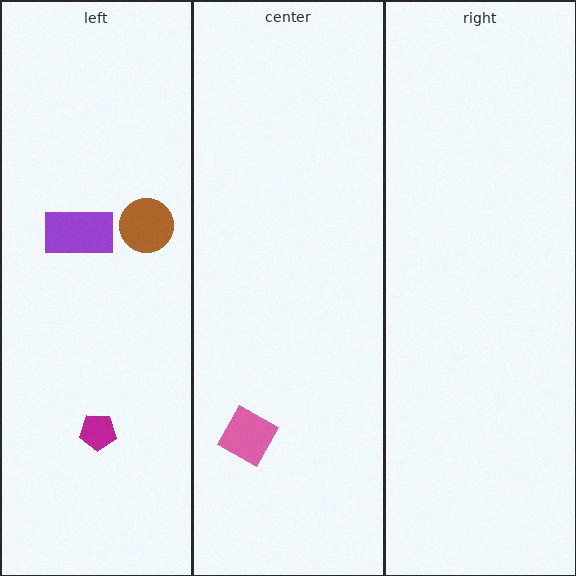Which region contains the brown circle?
The left region.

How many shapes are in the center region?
1.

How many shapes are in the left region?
3.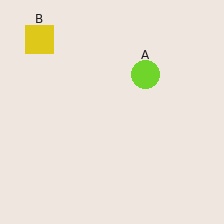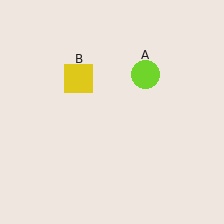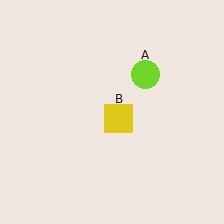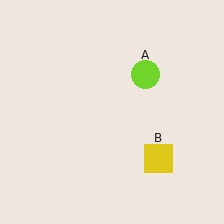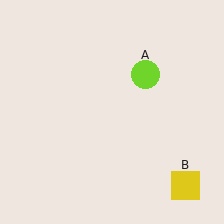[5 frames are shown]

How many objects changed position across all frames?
1 object changed position: yellow square (object B).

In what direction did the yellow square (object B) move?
The yellow square (object B) moved down and to the right.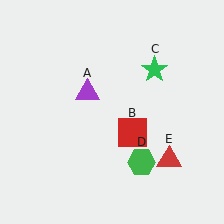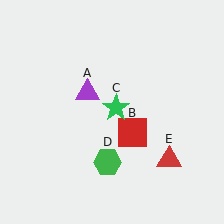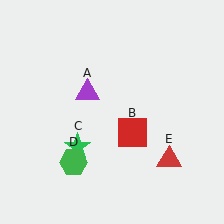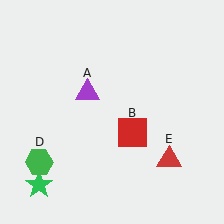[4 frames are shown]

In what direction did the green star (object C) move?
The green star (object C) moved down and to the left.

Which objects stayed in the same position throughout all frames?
Purple triangle (object A) and red square (object B) and red triangle (object E) remained stationary.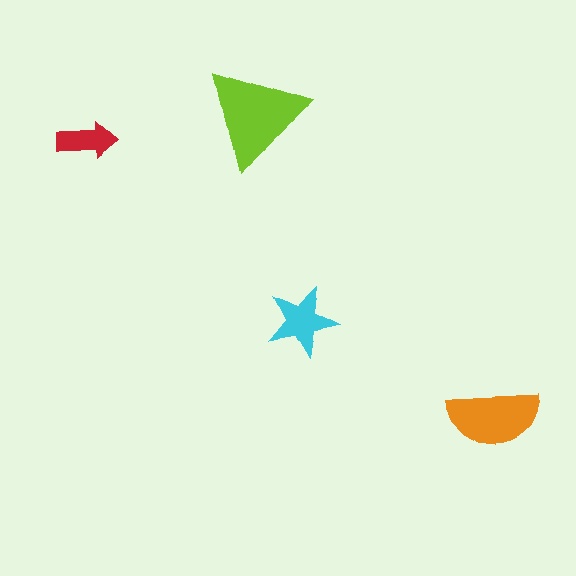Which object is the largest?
The lime triangle.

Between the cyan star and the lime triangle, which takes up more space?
The lime triangle.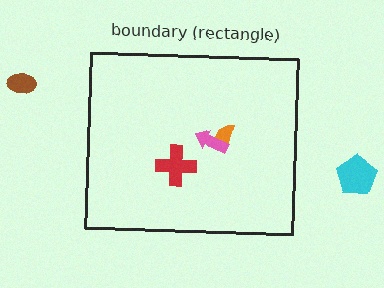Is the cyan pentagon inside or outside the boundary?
Outside.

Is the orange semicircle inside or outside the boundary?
Inside.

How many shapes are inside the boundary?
3 inside, 2 outside.